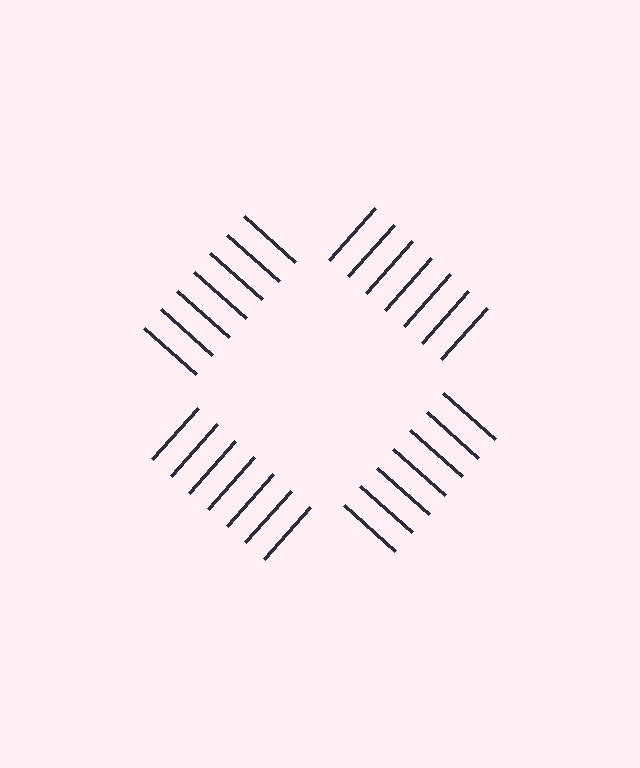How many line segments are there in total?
28 — 7 along each of the 4 edges.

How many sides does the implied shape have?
4 sides — the line-ends trace a square.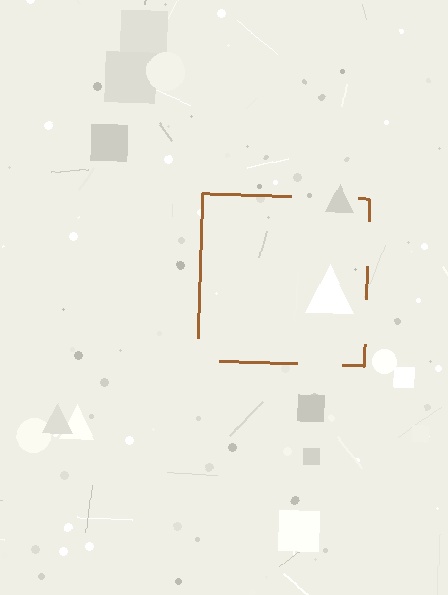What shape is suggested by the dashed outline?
The dashed outline suggests a square.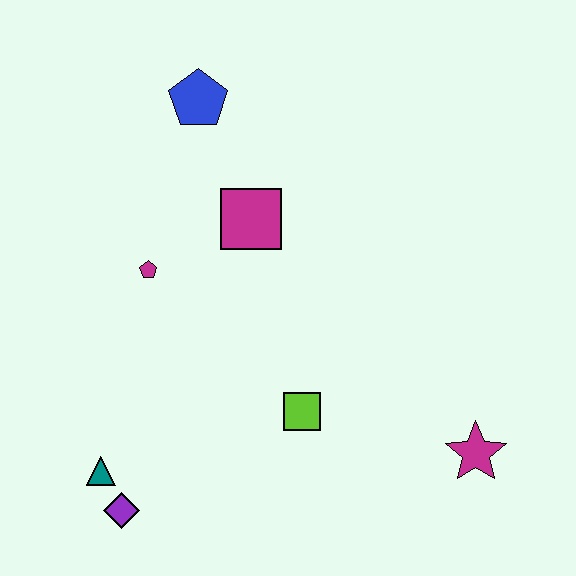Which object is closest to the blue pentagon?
The magenta square is closest to the blue pentagon.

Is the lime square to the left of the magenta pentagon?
No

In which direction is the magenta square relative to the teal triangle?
The magenta square is above the teal triangle.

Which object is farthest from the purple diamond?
The blue pentagon is farthest from the purple diamond.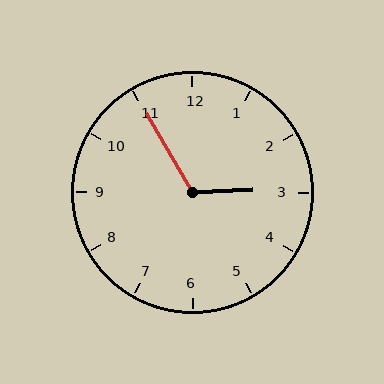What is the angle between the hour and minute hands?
Approximately 118 degrees.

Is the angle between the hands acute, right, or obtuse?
It is obtuse.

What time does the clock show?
2:55.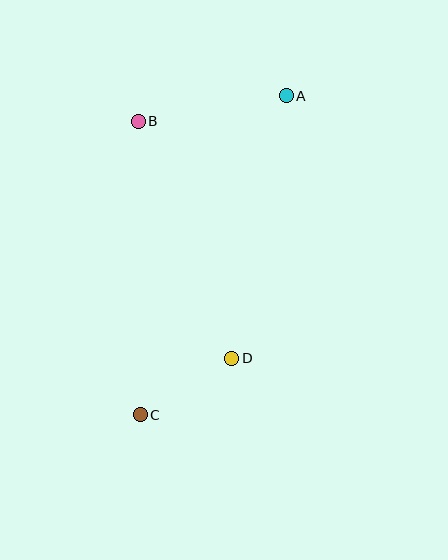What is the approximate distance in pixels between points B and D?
The distance between B and D is approximately 255 pixels.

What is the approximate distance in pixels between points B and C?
The distance between B and C is approximately 294 pixels.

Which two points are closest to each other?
Points C and D are closest to each other.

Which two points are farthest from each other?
Points A and C are farthest from each other.